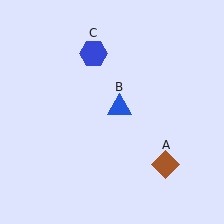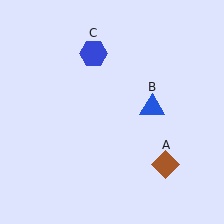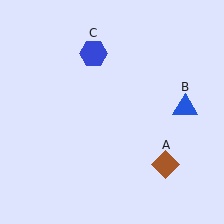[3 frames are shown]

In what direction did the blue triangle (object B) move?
The blue triangle (object B) moved right.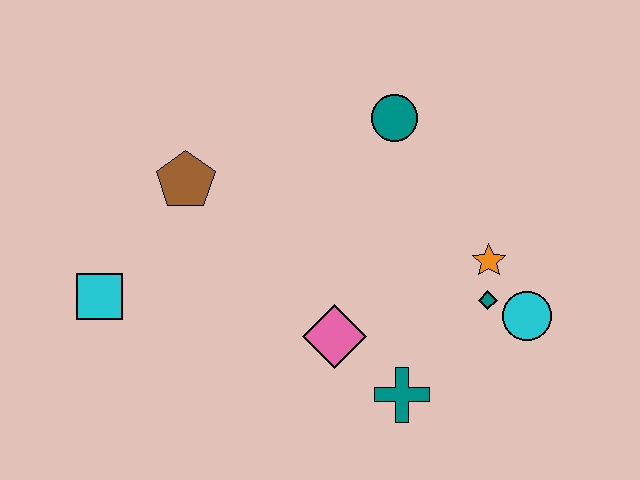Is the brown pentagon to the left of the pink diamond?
Yes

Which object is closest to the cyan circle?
The teal diamond is closest to the cyan circle.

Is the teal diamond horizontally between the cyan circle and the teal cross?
Yes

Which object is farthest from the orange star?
The cyan square is farthest from the orange star.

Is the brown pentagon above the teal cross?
Yes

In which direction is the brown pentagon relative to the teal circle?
The brown pentagon is to the left of the teal circle.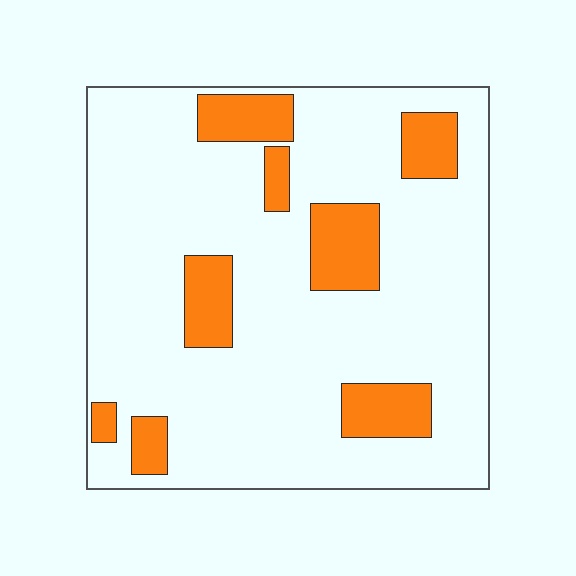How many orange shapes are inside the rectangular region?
8.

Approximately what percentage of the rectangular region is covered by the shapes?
Approximately 20%.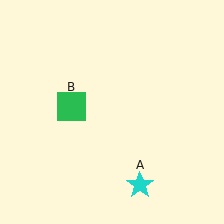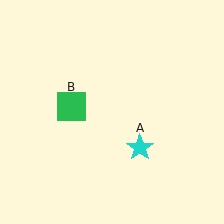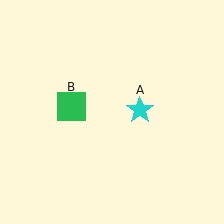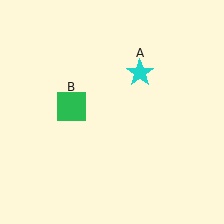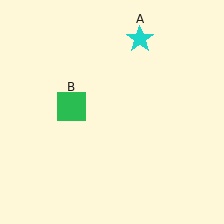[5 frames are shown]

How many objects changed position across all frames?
1 object changed position: cyan star (object A).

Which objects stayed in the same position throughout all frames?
Green square (object B) remained stationary.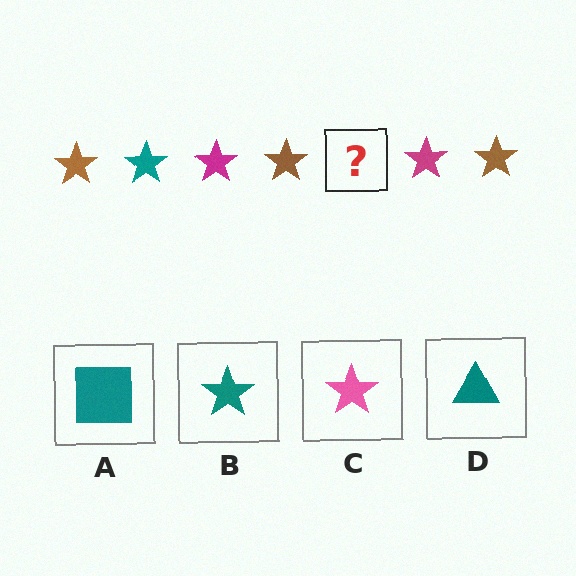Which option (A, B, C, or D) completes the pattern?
B.